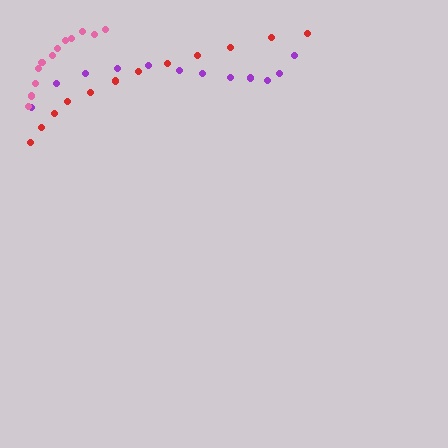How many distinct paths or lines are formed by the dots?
There are 3 distinct paths.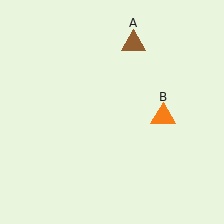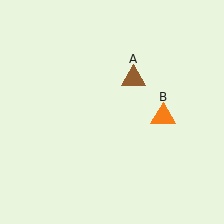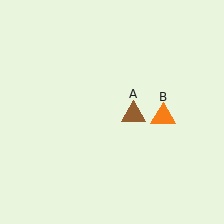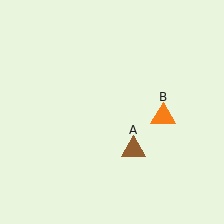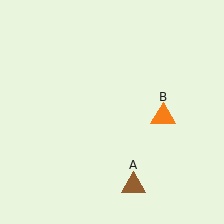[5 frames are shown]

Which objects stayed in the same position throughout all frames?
Orange triangle (object B) remained stationary.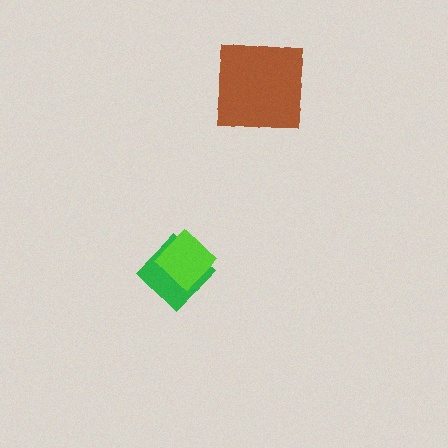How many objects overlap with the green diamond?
1 object overlaps with the green diamond.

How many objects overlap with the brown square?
0 objects overlap with the brown square.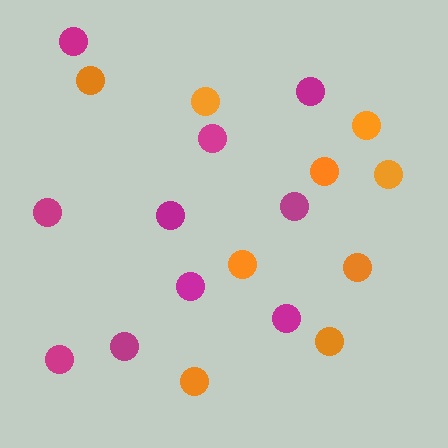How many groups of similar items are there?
There are 2 groups: one group of orange circles (9) and one group of magenta circles (10).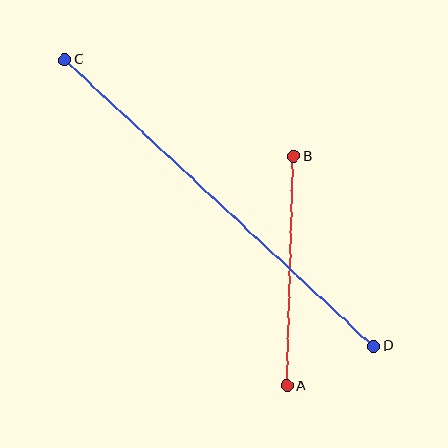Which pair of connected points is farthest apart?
Points C and D are farthest apart.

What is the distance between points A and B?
The distance is approximately 229 pixels.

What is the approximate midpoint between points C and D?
The midpoint is at approximately (219, 203) pixels.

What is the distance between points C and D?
The distance is approximately 421 pixels.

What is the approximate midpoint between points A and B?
The midpoint is at approximately (290, 271) pixels.